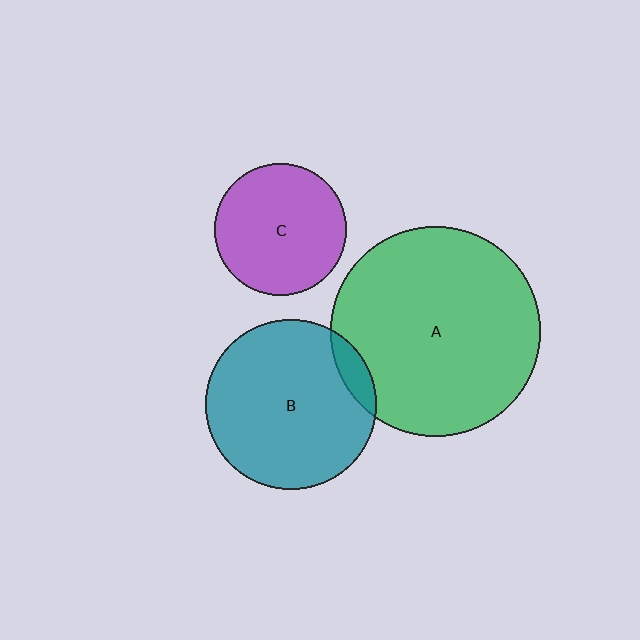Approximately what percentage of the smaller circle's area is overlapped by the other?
Approximately 10%.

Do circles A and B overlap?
Yes.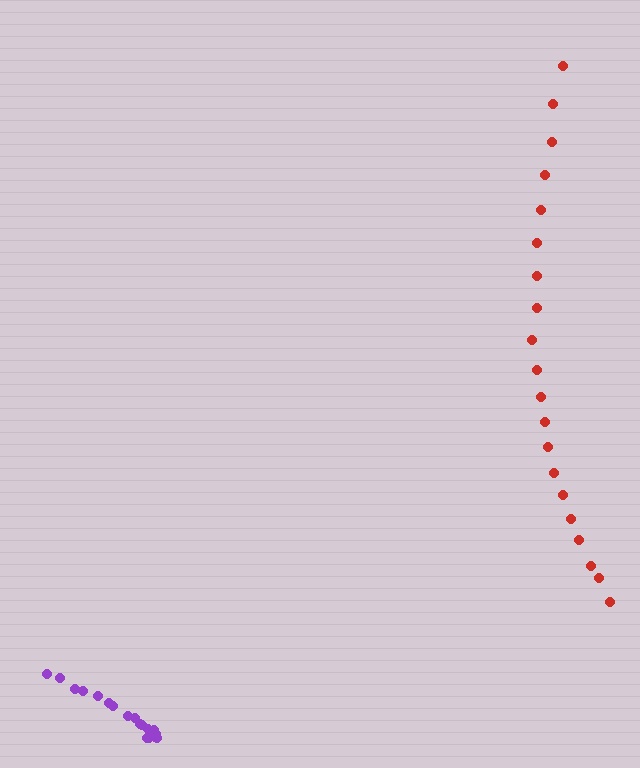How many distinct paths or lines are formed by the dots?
There are 2 distinct paths.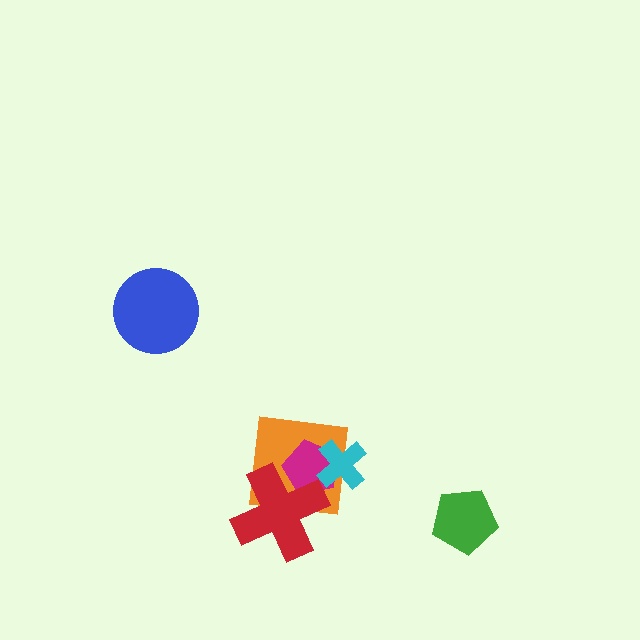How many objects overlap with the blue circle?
0 objects overlap with the blue circle.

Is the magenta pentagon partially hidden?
Yes, it is partially covered by another shape.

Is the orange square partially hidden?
Yes, it is partially covered by another shape.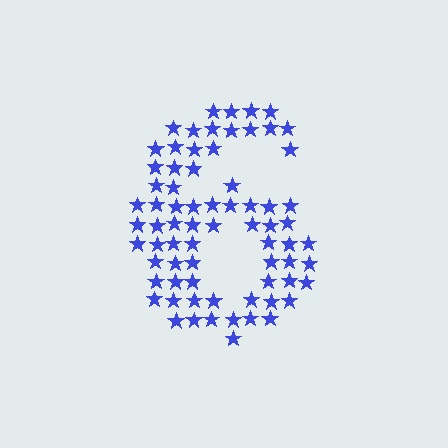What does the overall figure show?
The overall figure shows the digit 6.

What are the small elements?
The small elements are stars.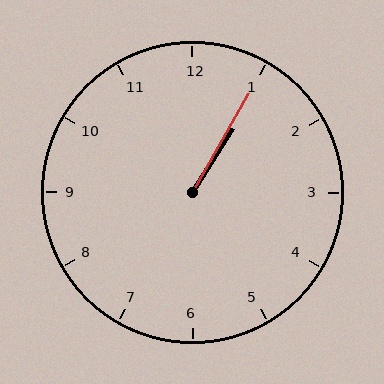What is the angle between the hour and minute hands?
Approximately 2 degrees.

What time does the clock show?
1:05.